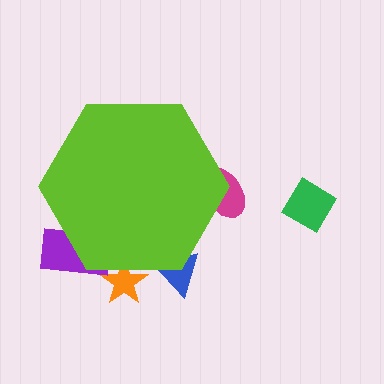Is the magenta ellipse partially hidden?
Yes, the magenta ellipse is partially hidden behind the lime hexagon.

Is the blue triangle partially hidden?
Yes, the blue triangle is partially hidden behind the lime hexagon.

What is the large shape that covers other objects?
A lime hexagon.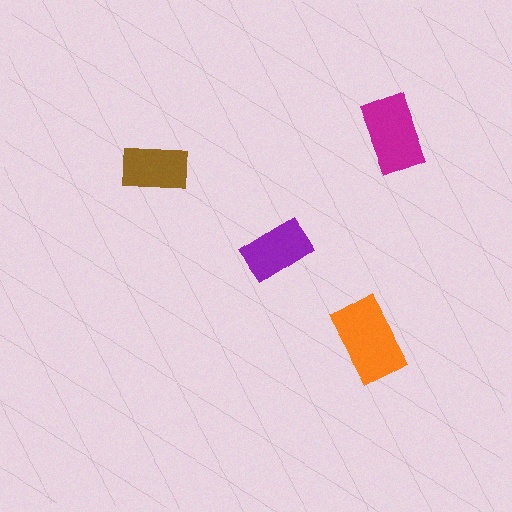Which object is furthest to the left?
The brown rectangle is leftmost.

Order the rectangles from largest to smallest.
the orange one, the magenta one, the purple one, the brown one.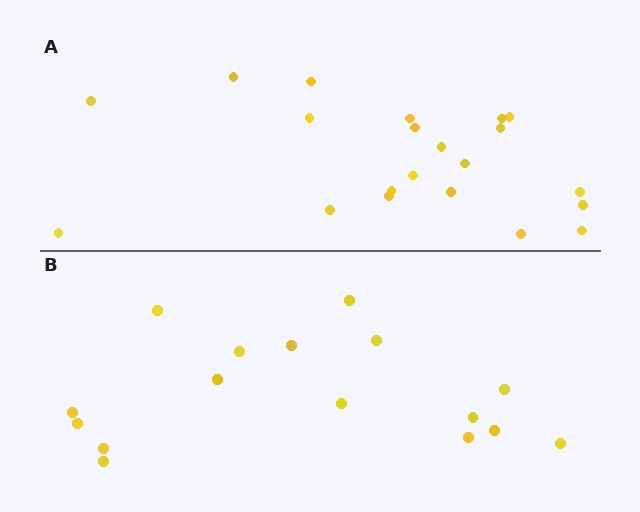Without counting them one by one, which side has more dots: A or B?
Region A (the top region) has more dots.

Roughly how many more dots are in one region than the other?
Region A has about 5 more dots than region B.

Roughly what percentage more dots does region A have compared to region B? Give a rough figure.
About 30% more.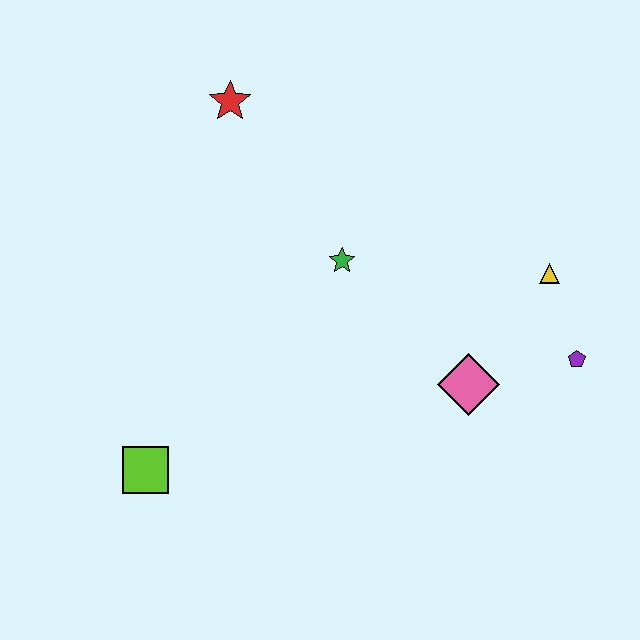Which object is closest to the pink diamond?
The purple pentagon is closest to the pink diamond.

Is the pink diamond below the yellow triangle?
Yes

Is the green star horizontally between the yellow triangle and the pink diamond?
No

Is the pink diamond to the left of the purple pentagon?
Yes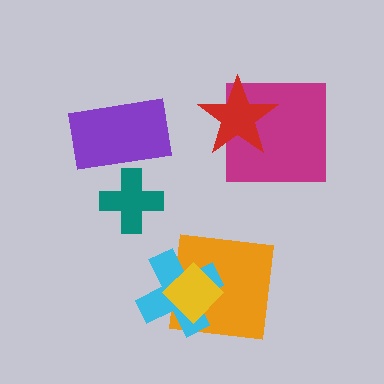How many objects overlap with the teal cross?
1 object overlaps with the teal cross.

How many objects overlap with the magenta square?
1 object overlaps with the magenta square.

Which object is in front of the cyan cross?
The yellow diamond is in front of the cyan cross.